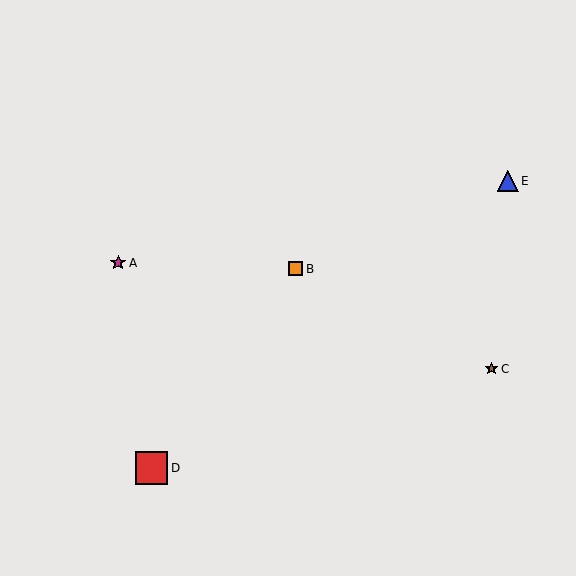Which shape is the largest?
The red square (labeled D) is the largest.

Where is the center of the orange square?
The center of the orange square is at (296, 269).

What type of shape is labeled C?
Shape C is a brown star.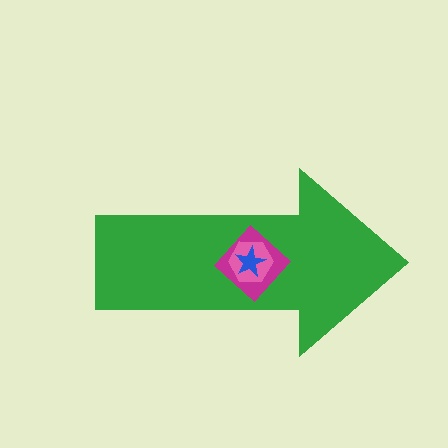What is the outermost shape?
The green arrow.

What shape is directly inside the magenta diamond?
The pink hexagon.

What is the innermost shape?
The blue star.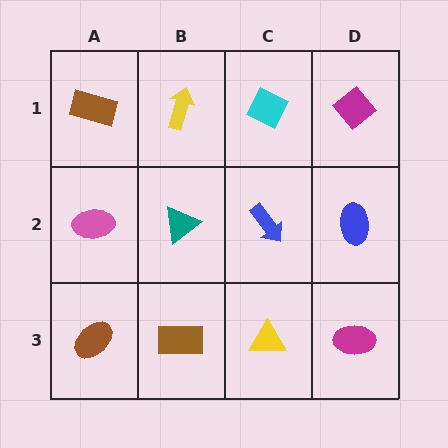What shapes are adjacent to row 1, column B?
A teal triangle (row 2, column B), a brown rectangle (row 1, column A), a cyan diamond (row 1, column C).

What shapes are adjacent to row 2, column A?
A brown rectangle (row 1, column A), a brown ellipse (row 3, column A), a teal triangle (row 2, column B).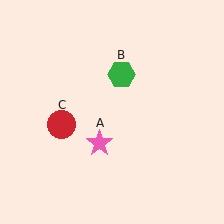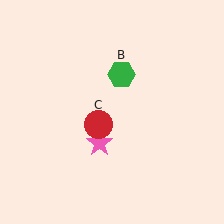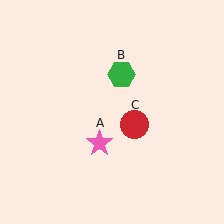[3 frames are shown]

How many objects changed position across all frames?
1 object changed position: red circle (object C).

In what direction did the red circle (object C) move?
The red circle (object C) moved right.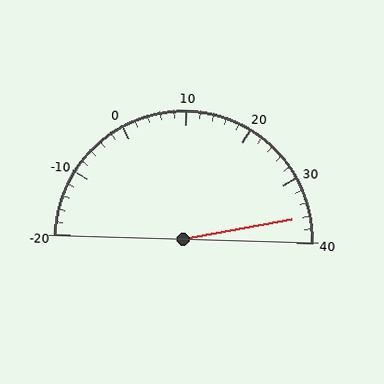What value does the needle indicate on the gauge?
The needle indicates approximately 36.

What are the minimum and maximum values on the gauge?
The gauge ranges from -20 to 40.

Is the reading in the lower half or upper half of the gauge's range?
The reading is in the upper half of the range (-20 to 40).